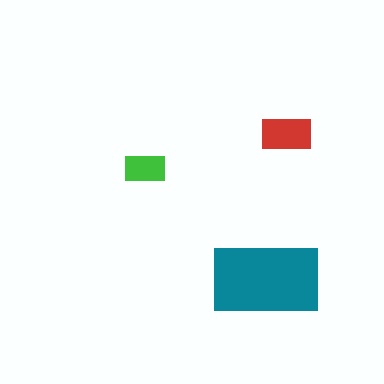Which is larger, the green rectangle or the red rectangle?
The red one.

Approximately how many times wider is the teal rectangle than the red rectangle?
About 2 times wider.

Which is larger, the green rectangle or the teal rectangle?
The teal one.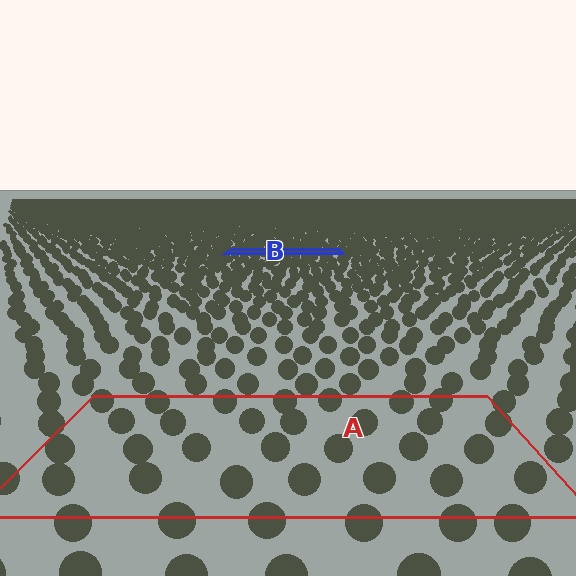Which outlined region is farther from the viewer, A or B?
Region B is farther from the viewer — the texture elements inside it appear smaller and more densely packed.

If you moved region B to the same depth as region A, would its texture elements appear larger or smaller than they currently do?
They would appear larger. At a closer depth, the same texture elements are projected at a bigger on-screen size.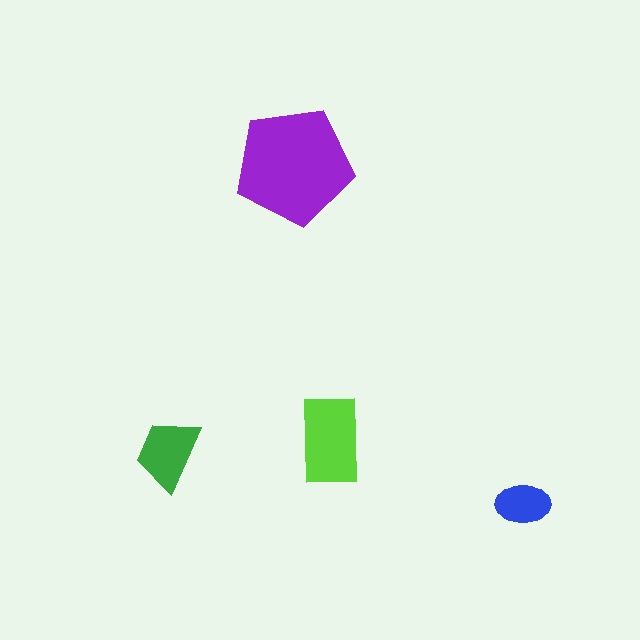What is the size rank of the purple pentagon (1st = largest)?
1st.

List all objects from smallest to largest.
The blue ellipse, the green trapezoid, the lime rectangle, the purple pentagon.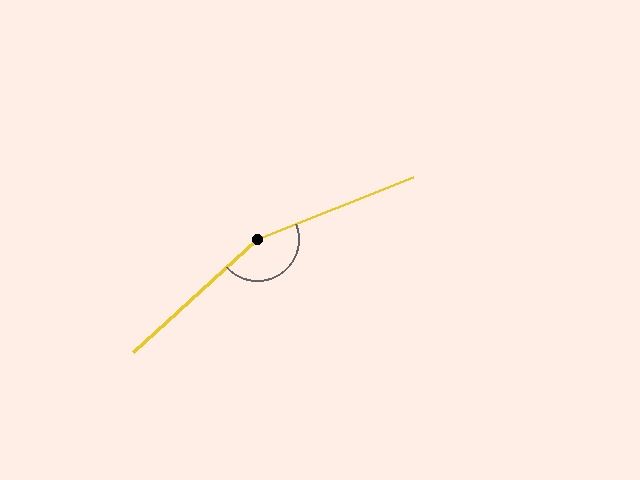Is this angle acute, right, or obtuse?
It is obtuse.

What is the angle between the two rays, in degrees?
Approximately 159 degrees.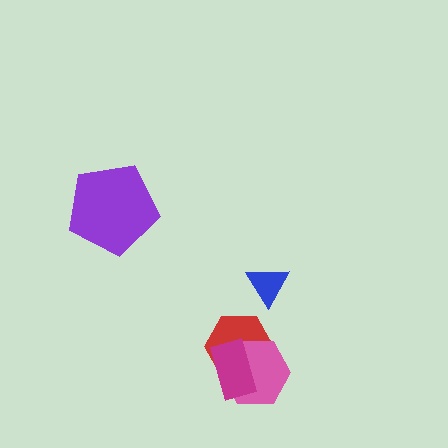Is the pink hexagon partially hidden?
Yes, it is partially covered by another shape.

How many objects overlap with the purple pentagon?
0 objects overlap with the purple pentagon.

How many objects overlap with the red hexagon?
2 objects overlap with the red hexagon.